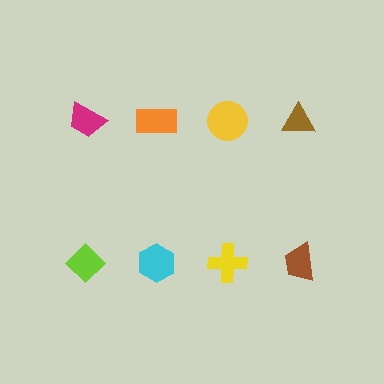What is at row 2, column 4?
A brown trapezoid.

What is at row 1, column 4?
A brown triangle.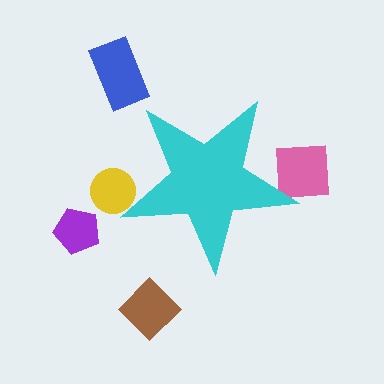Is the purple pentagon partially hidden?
No, the purple pentagon is fully visible.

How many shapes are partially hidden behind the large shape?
2 shapes are partially hidden.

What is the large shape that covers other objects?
A cyan star.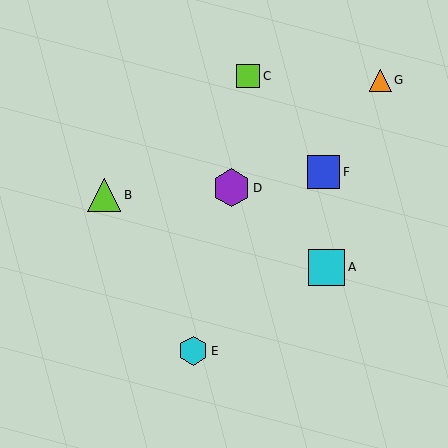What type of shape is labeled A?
Shape A is a cyan square.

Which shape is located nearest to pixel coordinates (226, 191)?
The purple hexagon (labeled D) at (232, 188) is nearest to that location.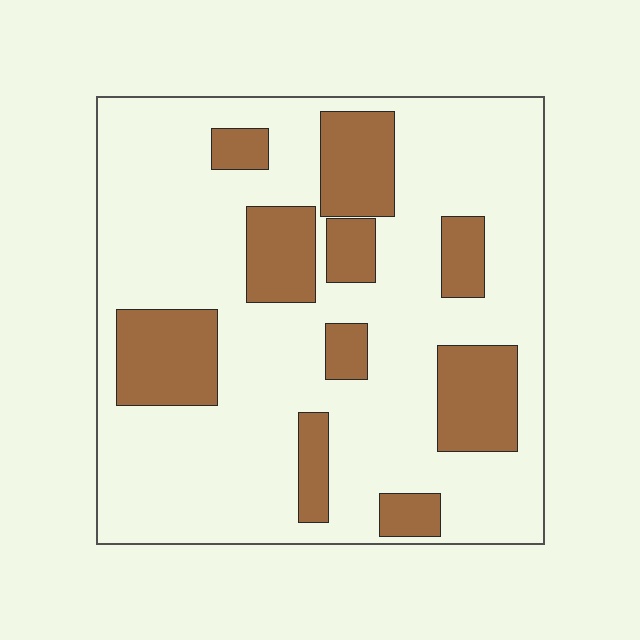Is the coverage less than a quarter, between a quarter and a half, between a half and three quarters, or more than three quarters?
Between a quarter and a half.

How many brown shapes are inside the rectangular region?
10.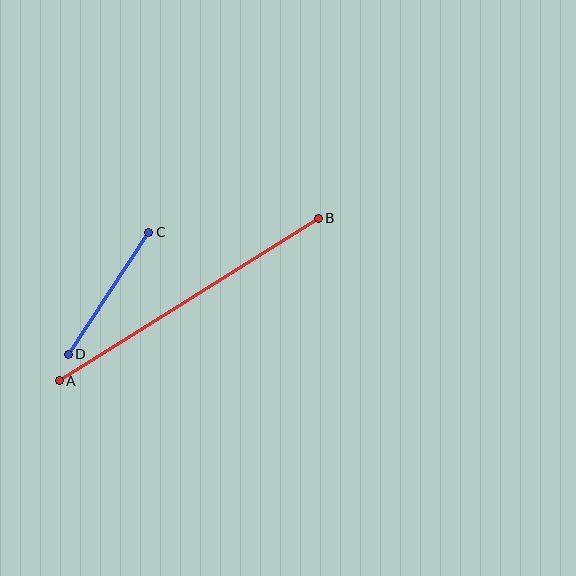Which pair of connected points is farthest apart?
Points A and B are farthest apart.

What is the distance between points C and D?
The distance is approximately 146 pixels.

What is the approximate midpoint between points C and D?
The midpoint is at approximately (108, 293) pixels.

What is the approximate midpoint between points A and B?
The midpoint is at approximately (189, 299) pixels.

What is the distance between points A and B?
The distance is approximately 306 pixels.